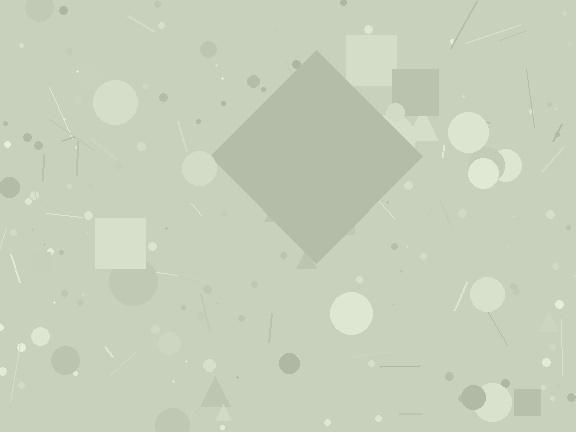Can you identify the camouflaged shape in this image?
The camouflaged shape is a diamond.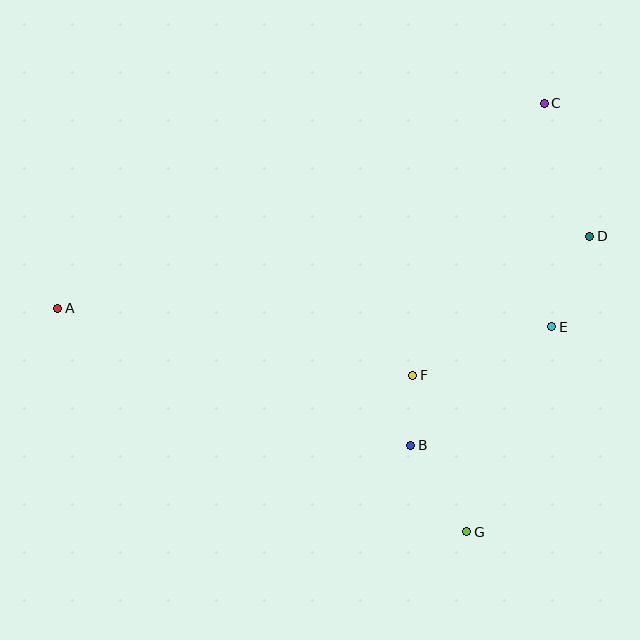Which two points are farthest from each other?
Points A and D are farthest from each other.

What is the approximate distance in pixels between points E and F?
The distance between E and F is approximately 147 pixels.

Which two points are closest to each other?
Points B and F are closest to each other.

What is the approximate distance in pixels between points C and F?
The distance between C and F is approximately 302 pixels.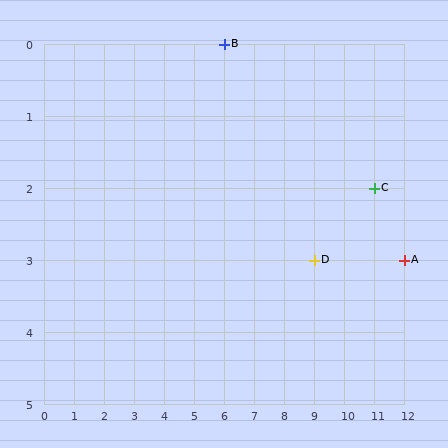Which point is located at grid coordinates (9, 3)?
Point D is at (9, 3).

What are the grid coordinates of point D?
Point D is at grid coordinates (9, 3).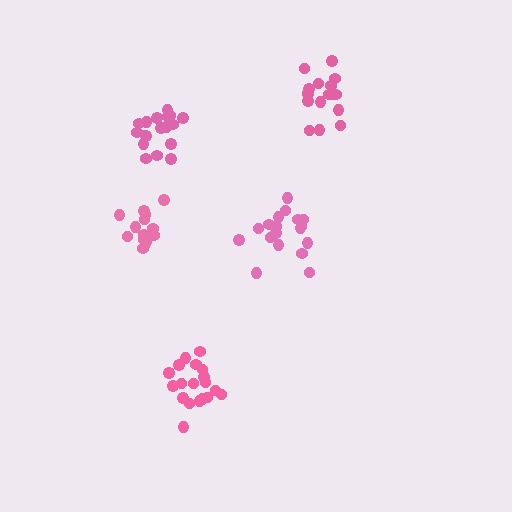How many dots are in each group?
Group 1: 19 dots, Group 2: 18 dots, Group 3: 19 dots, Group 4: 16 dots, Group 5: 14 dots (86 total).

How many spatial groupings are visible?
There are 5 spatial groupings.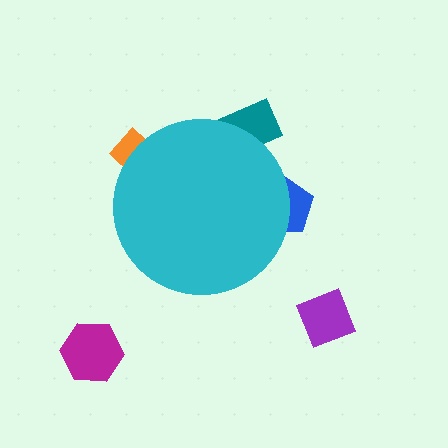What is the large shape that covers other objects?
A cyan circle.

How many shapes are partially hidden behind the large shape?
3 shapes are partially hidden.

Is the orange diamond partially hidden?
Yes, the orange diamond is partially hidden behind the cyan circle.